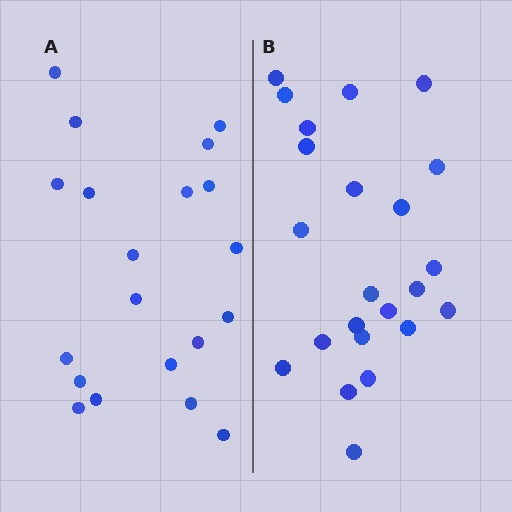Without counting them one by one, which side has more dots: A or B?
Region B (the right region) has more dots.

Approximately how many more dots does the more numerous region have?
Region B has just a few more — roughly 2 or 3 more dots than region A.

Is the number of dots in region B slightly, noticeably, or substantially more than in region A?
Region B has only slightly more — the two regions are fairly close. The ratio is roughly 1.1 to 1.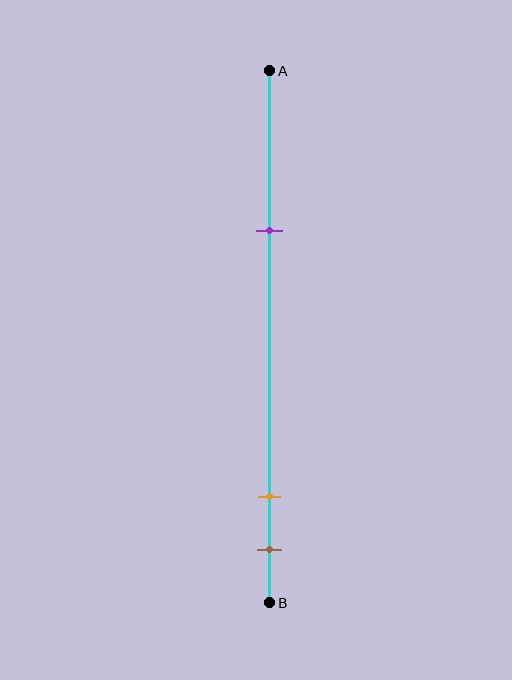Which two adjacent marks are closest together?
The orange and brown marks are the closest adjacent pair.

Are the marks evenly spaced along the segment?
No, the marks are not evenly spaced.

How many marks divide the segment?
There are 3 marks dividing the segment.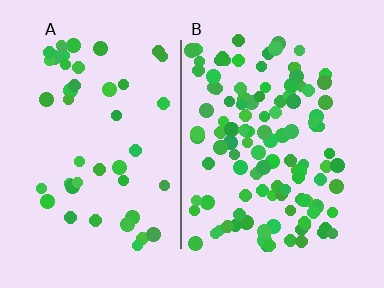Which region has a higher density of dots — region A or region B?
B (the right).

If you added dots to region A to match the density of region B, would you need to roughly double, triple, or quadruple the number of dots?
Approximately double.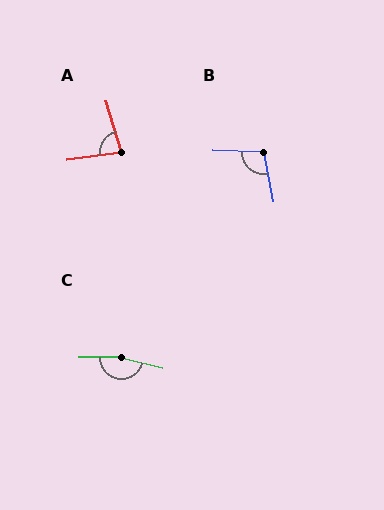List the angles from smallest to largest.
A (82°), B (102°), C (166°).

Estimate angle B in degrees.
Approximately 102 degrees.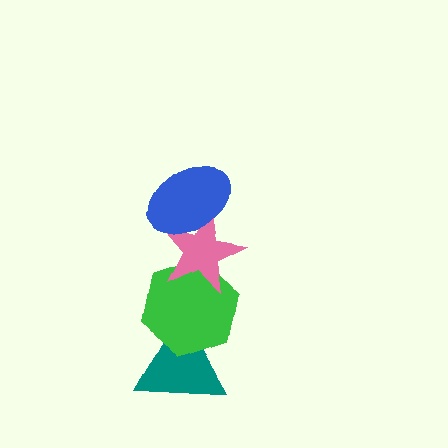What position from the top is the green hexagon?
The green hexagon is 3rd from the top.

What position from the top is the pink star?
The pink star is 2nd from the top.